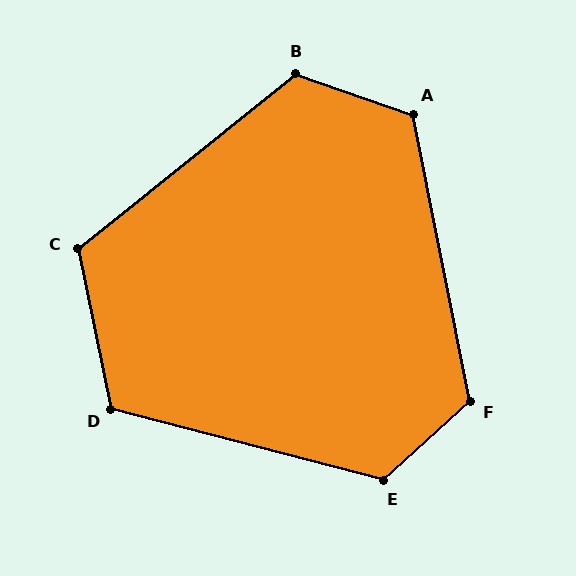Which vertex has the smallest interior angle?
D, at approximately 117 degrees.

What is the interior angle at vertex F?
Approximately 121 degrees (obtuse).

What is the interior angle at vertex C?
Approximately 117 degrees (obtuse).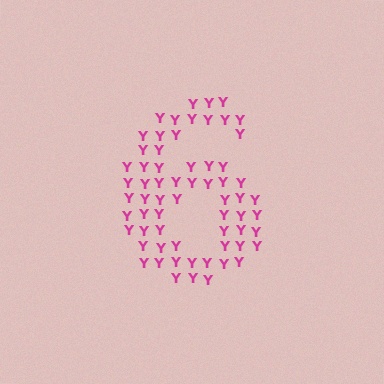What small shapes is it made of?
It is made of small letter Y's.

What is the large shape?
The large shape is the digit 6.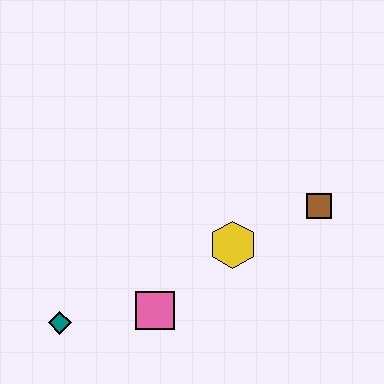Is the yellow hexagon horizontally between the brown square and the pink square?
Yes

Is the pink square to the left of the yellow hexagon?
Yes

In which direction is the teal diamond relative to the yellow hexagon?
The teal diamond is to the left of the yellow hexagon.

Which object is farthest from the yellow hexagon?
The teal diamond is farthest from the yellow hexagon.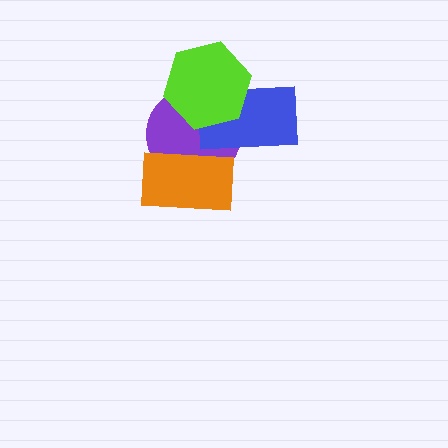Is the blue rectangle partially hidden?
Yes, it is partially covered by another shape.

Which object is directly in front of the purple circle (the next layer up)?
The blue rectangle is directly in front of the purple circle.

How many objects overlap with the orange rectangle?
1 object overlaps with the orange rectangle.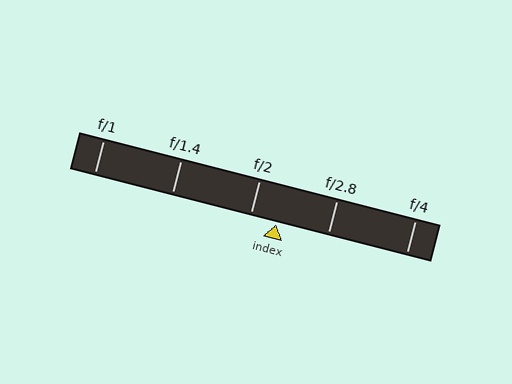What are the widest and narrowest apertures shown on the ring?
The widest aperture shown is f/1 and the narrowest is f/4.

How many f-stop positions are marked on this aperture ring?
There are 5 f-stop positions marked.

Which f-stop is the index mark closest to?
The index mark is closest to f/2.